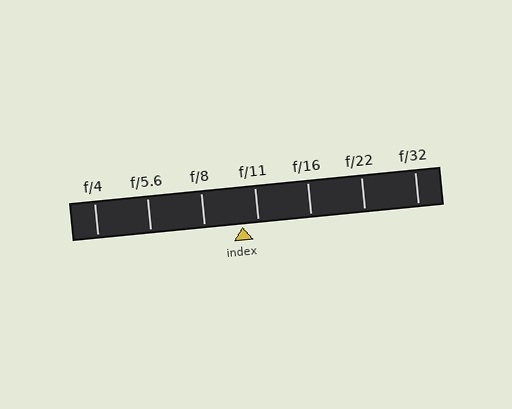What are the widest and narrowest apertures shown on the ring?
The widest aperture shown is f/4 and the narrowest is f/32.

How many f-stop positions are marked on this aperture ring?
There are 7 f-stop positions marked.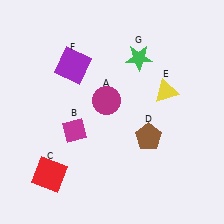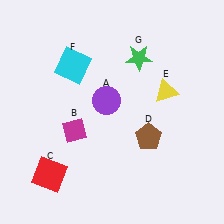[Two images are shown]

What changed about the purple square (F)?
In Image 1, F is purple. In Image 2, it changed to cyan.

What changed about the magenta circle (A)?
In Image 1, A is magenta. In Image 2, it changed to purple.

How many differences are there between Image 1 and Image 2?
There are 2 differences between the two images.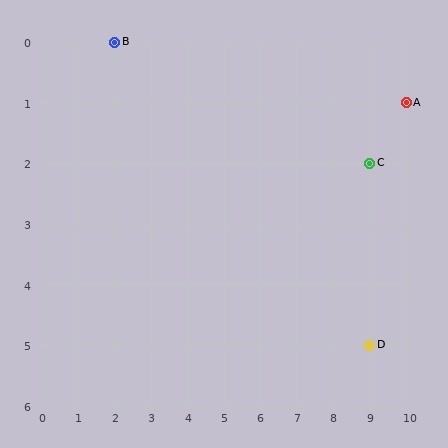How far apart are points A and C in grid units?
Points A and C are 1 column and 1 row apart (about 1.4 grid units diagonally).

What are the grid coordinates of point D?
Point D is at grid coordinates (9, 5).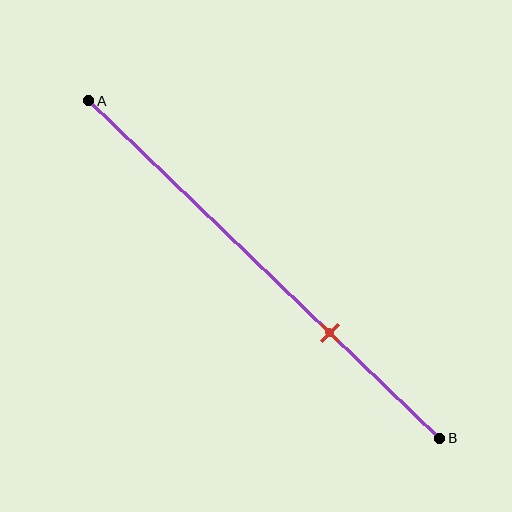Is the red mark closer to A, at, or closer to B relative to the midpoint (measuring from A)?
The red mark is closer to point B than the midpoint of segment AB.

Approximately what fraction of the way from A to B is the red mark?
The red mark is approximately 70% of the way from A to B.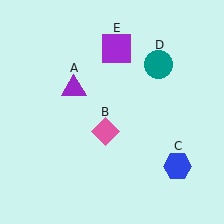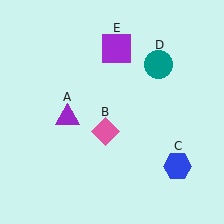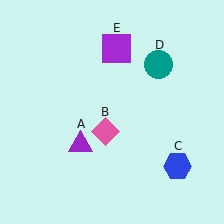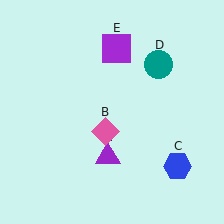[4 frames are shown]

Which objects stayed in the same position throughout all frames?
Pink diamond (object B) and blue hexagon (object C) and teal circle (object D) and purple square (object E) remained stationary.